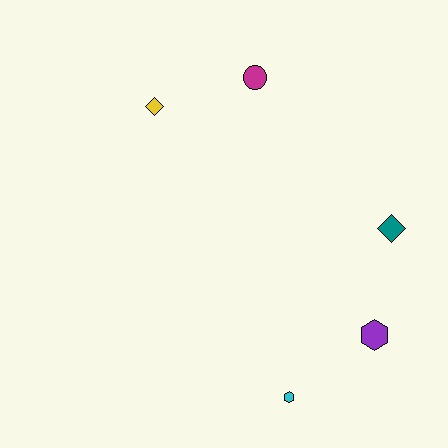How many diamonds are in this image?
There are 2 diamonds.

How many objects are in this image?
There are 5 objects.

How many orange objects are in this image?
There are no orange objects.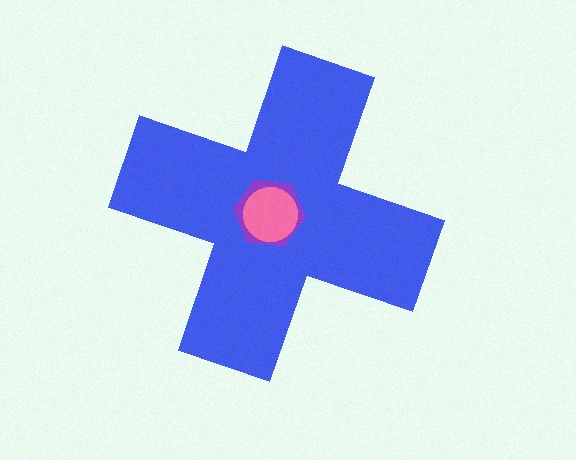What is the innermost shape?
The pink circle.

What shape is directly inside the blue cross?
The purple hexagon.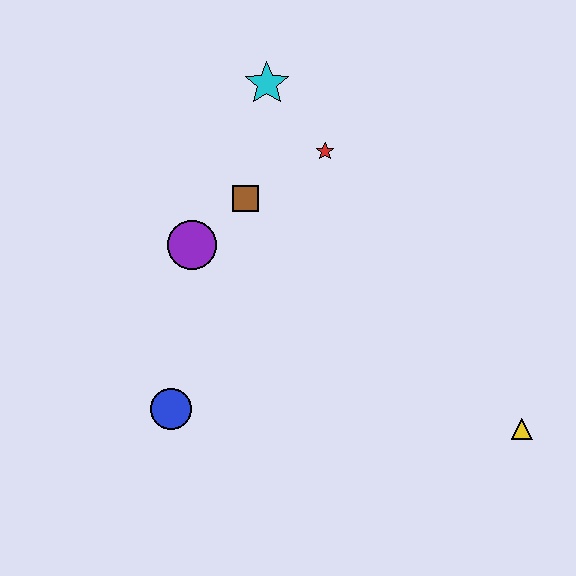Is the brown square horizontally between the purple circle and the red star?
Yes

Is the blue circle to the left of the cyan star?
Yes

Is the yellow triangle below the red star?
Yes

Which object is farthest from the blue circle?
The yellow triangle is farthest from the blue circle.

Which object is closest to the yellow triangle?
The red star is closest to the yellow triangle.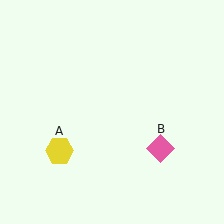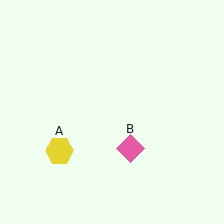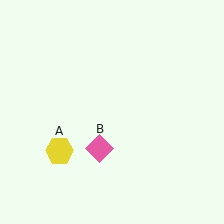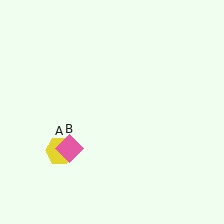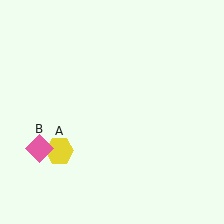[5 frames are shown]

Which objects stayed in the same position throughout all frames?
Yellow hexagon (object A) remained stationary.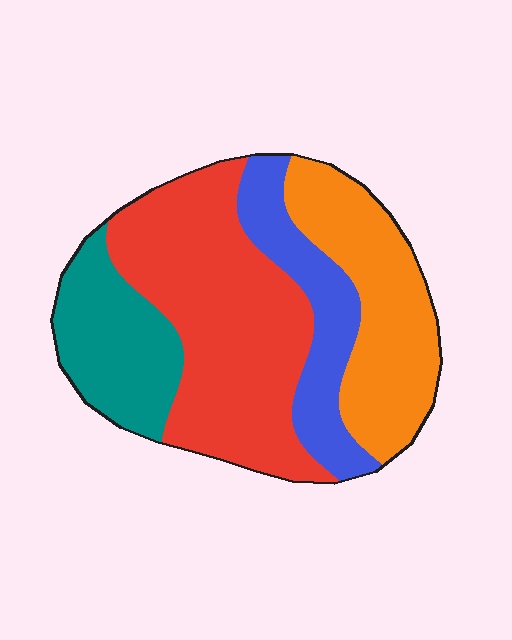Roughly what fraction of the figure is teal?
Teal takes up less than a quarter of the figure.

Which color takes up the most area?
Red, at roughly 40%.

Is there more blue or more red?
Red.